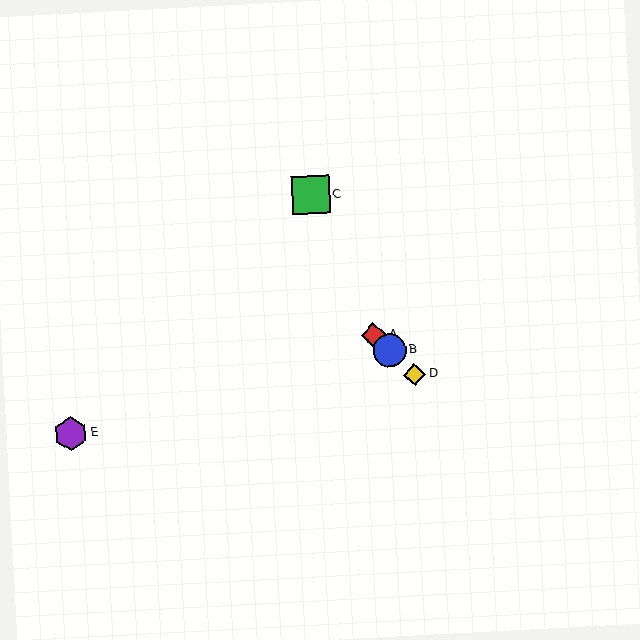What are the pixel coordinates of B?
Object B is at (390, 350).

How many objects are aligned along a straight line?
3 objects (A, B, D) are aligned along a straight line.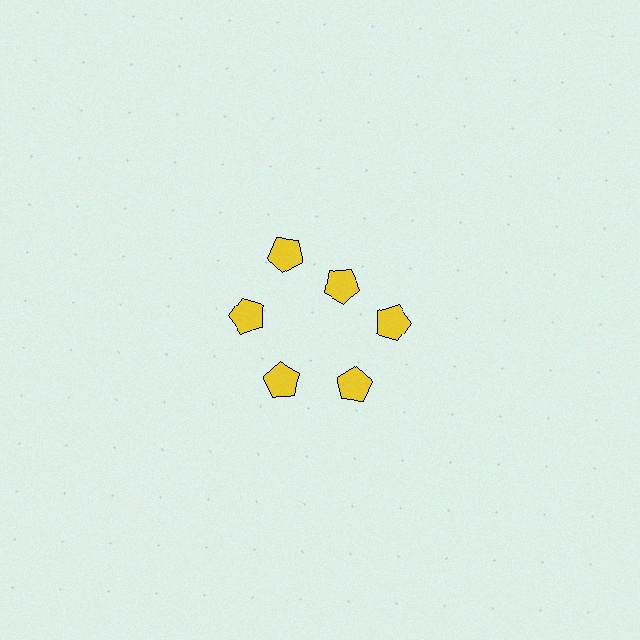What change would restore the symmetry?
The symmetry would be restored by moving it outward, back onto the ring so that all 6 pentagons sit at equal angles and equal distance from the center.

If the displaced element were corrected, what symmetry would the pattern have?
It would have 6-fold rotational symmetry — the pattern would map onto itself every 60 degrees.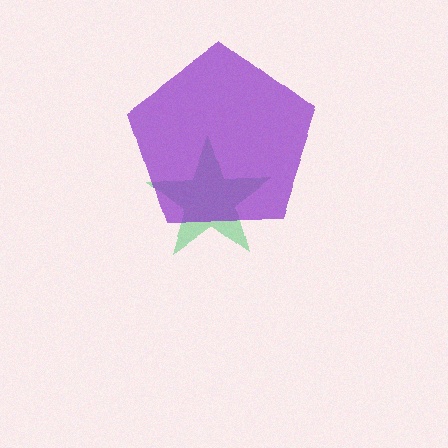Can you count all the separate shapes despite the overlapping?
Yes, there are 2 separate shapes.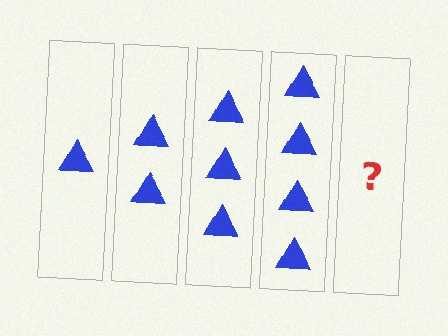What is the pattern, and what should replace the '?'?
The pattern is that each step adds one more triangle. The '?' should be 5 triangles.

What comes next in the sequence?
The next element should be 5 triangles.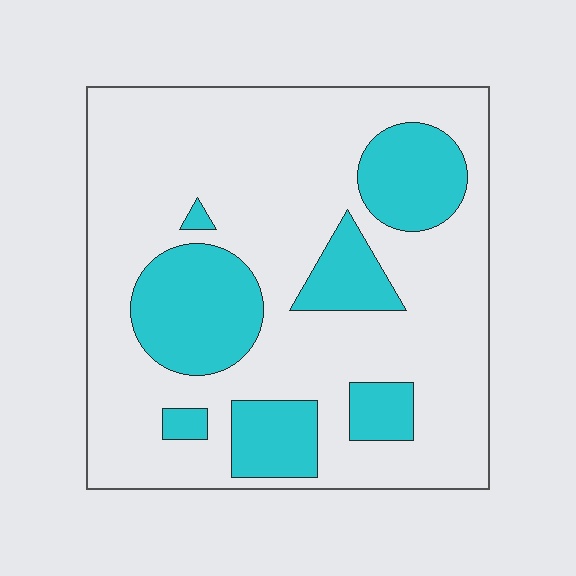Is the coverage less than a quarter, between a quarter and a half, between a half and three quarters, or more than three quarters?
Between a quarter and a half.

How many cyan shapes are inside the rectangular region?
7.